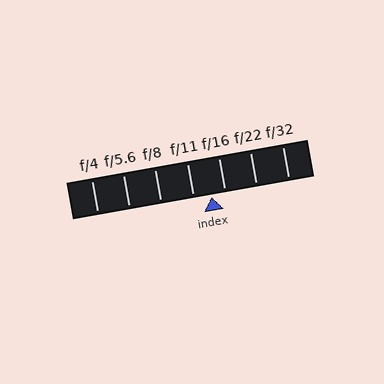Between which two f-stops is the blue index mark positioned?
The index mark is between f/11 and f/16.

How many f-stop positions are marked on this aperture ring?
There are 7 f-stop positions marked.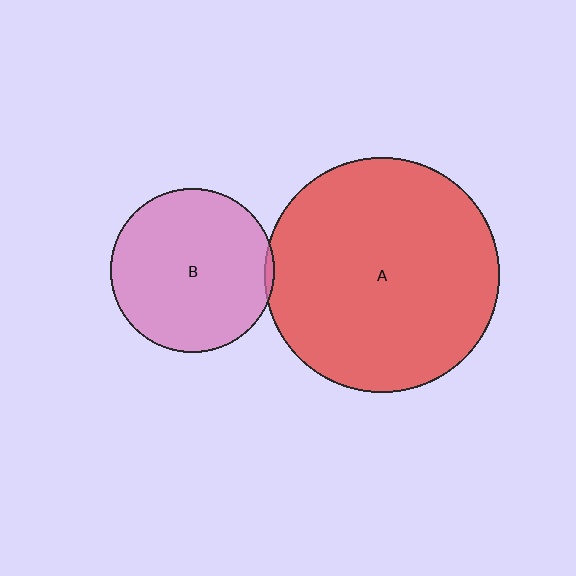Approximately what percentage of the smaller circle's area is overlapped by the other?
Approximately 5%.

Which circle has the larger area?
Circle A (red).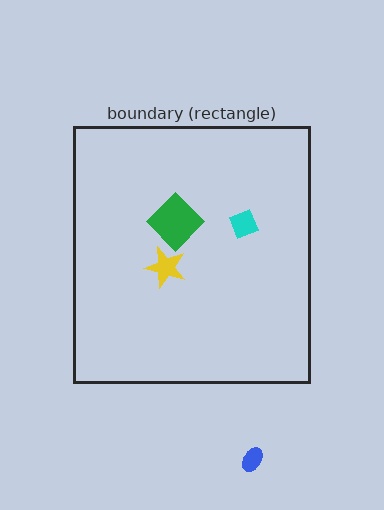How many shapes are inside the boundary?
3 inside, 1 outside.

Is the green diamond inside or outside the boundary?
Inside.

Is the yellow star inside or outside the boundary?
Inside.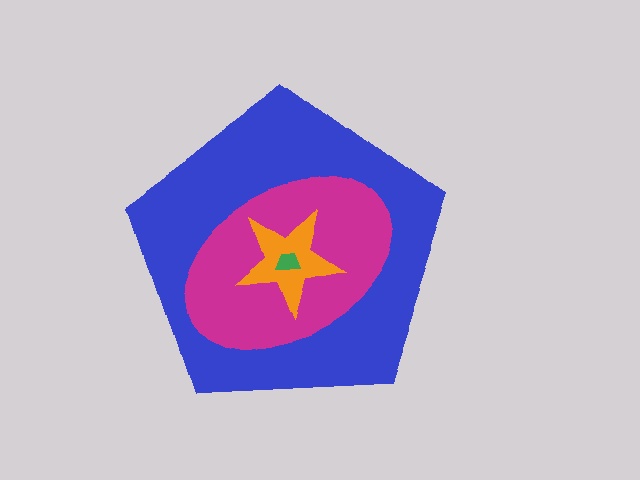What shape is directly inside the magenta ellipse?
The orange star.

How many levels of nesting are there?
4.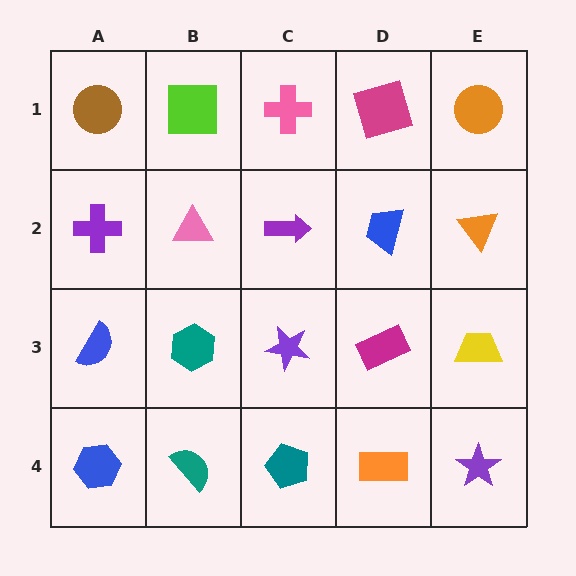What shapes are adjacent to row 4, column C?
A purple star (row 3, column C), a teal semicircle (row 4, column B), an orange rectangle (row 4, column D).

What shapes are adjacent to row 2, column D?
A magenta square (row 1, column D), a magenta rectangle (row 3, column D), a purple arrow (row 2, column C), an orange triangle (row 2, column E).